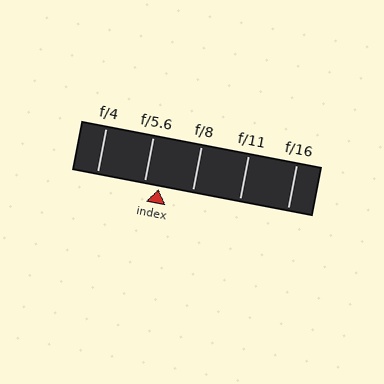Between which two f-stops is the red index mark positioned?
The index mark is between f/5.6 and f/8.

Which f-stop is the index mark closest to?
The index mark is closest to f/5.6.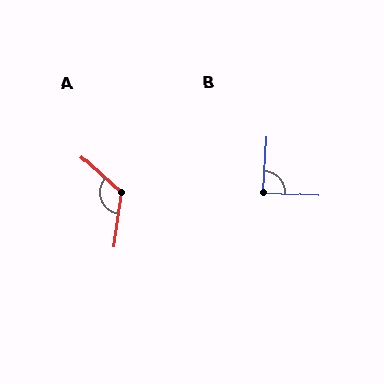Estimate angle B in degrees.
Approximately 90 degrees.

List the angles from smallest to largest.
B (90°), A (125°).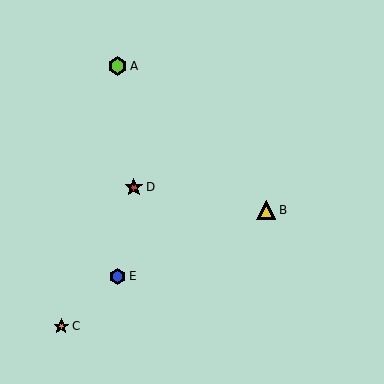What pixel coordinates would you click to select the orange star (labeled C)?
Click at (61, 326) to select the orange star C.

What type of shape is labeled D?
Shape D is a red star.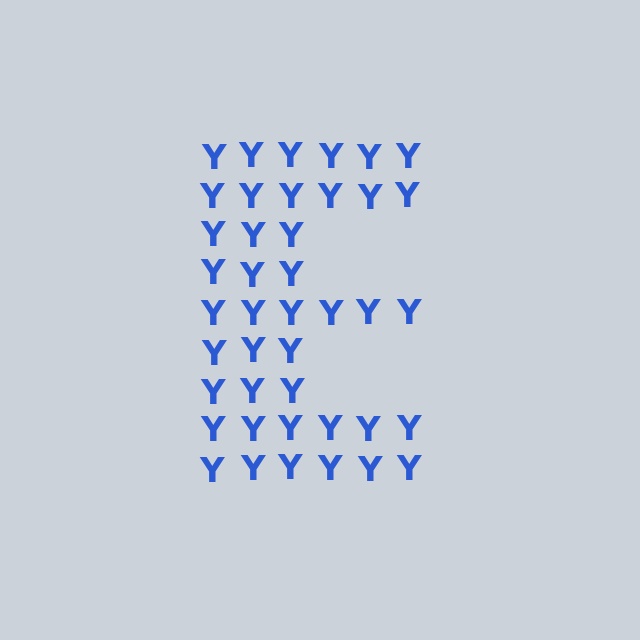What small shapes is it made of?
It is made of small letter Y's.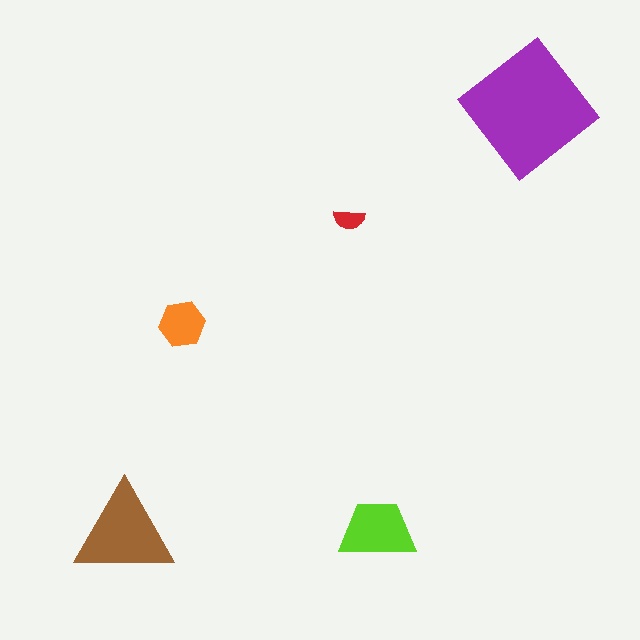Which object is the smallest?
The red semicircle.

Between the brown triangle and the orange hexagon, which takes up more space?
The brown triangle.